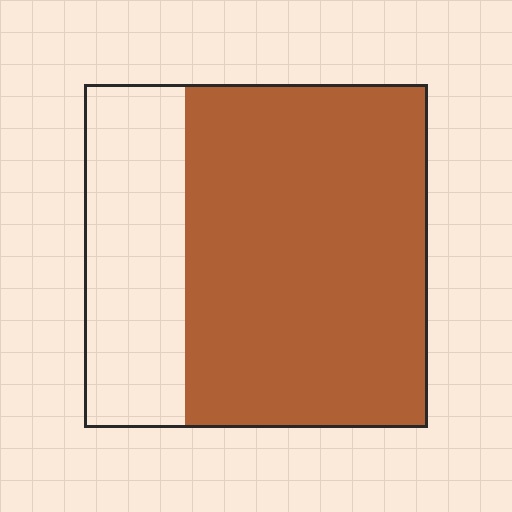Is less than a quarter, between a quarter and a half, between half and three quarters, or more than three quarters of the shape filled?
Between half and three quarters.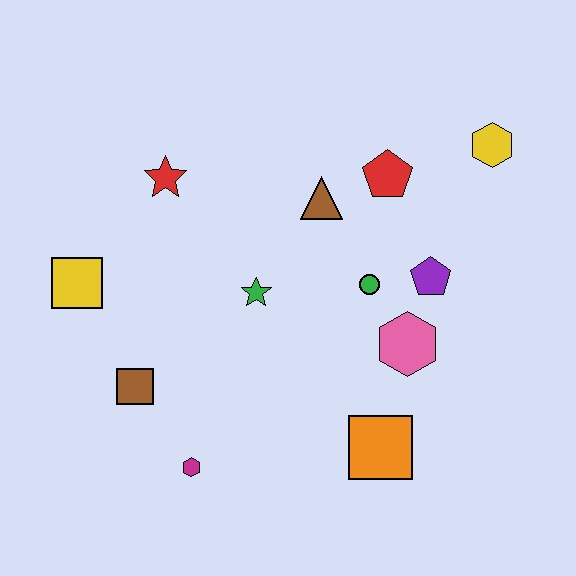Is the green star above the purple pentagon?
No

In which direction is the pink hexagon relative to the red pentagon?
The pink hexagon is below the red pentagon.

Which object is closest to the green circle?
The purple pentagon is closest to the green circle.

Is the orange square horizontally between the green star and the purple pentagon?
Yes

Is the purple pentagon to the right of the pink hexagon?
Yes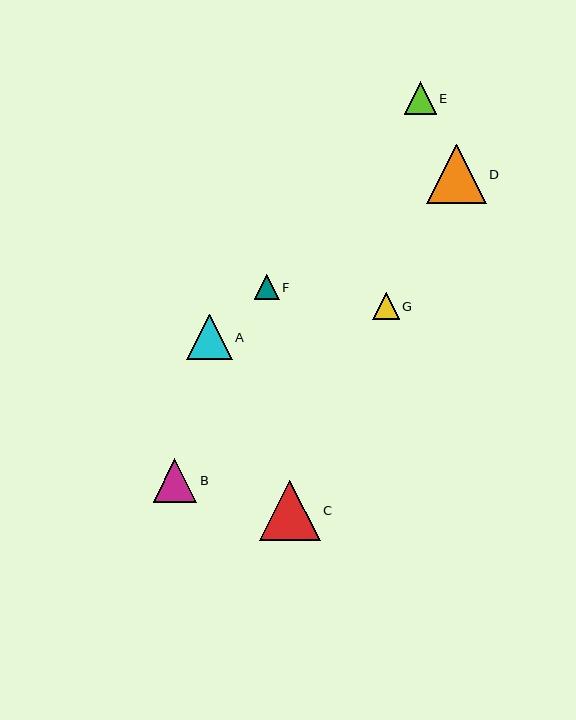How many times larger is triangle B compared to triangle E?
Triangle B is approximately 1.4 times the size of triangle E.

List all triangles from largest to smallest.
From largest to smallest: C, D, A, B, E, G, F.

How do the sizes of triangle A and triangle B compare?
Triangle A and triangle B are approximately the same size.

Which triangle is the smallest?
Triangle F is the smallest with a size of approximately 25 pixels.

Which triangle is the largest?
Triangle C is the largest with a size of approximately 60 pixels.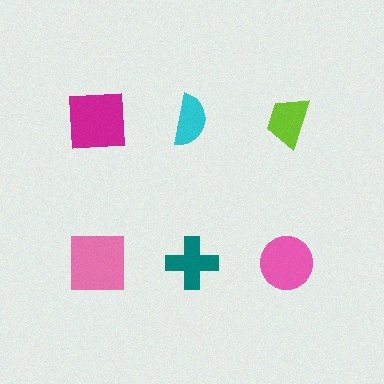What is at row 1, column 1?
A magenta square.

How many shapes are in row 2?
3 shapes.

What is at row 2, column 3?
A pink circle.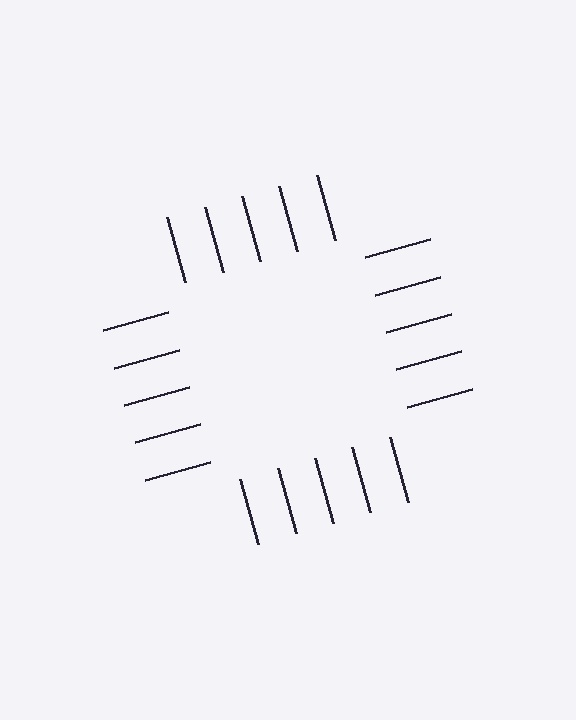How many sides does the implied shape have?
4 sides — the line-ends trace a square.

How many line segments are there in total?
20 — 5 along each of the 4 edges.